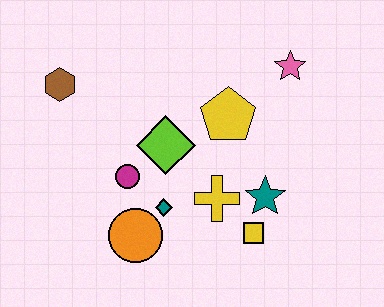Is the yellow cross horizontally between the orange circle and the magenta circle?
No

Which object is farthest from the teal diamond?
The pink star is farthest from the teal diamond.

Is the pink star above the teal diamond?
Yes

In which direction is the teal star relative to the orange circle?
The teal star is to the right of the orange circle.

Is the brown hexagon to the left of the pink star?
Yes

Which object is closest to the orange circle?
The teal diamond is closest to the orange circle.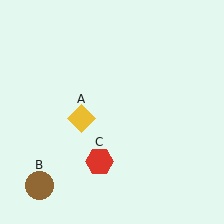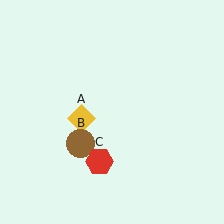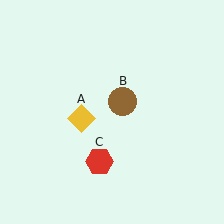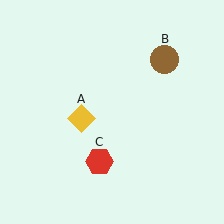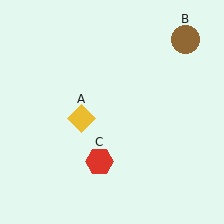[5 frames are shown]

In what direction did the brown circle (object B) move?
The brown circle (object B) moved up and to the right.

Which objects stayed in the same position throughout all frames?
Yellow diamond (object A) and red hexagon (object C) remained stationary.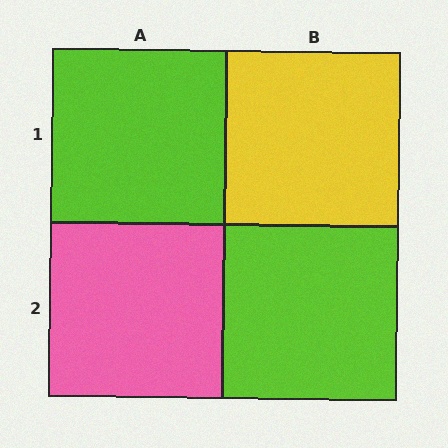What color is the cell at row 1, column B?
Yellow.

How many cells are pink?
1 cell is pink.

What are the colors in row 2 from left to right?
Pink, lime.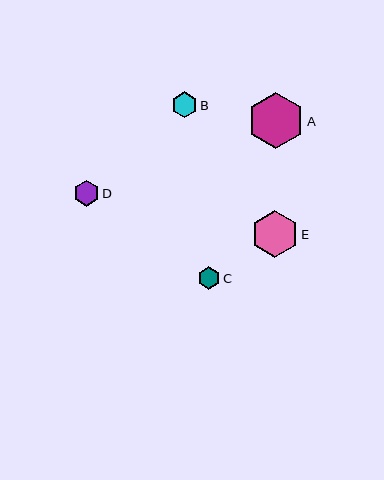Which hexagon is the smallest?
Hexagon C is the smallest with a size of approximately 22 pixels.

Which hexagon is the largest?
Hexagon A is the largest with a size of approximately 56 pixels.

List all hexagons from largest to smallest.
From largest to smallest: A, E, D, B, C.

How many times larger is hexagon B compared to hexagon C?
Hexagon B is approximately 1.1 times the size of hexagon C.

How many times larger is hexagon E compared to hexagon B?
Hexagon E is approximately 1.9 times the size of hexagon B.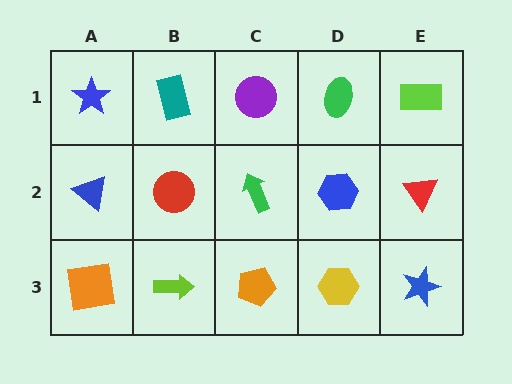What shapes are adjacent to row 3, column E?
A red triangle (row 2, column E), a yellow hexagon (row 3, column D).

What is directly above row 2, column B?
A teal rectangle.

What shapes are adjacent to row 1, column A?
A blue triangle (row 2, column A), a teal rectangle (row 1, column B).